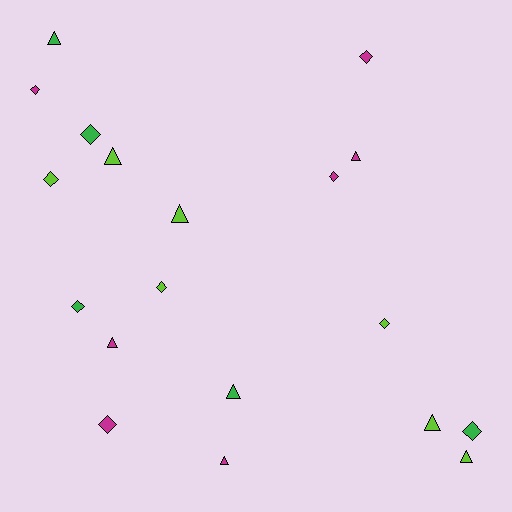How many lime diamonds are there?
There are 3 lime diamonds.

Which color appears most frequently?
Lime, with 7 objects.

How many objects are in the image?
There are 19 objects.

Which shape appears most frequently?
Diamond, with 10 objects.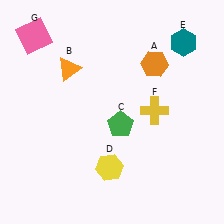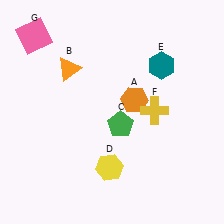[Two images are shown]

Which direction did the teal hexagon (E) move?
The teal hexagon (E) moved down.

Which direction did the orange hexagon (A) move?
The orange hexagon (A) moved down.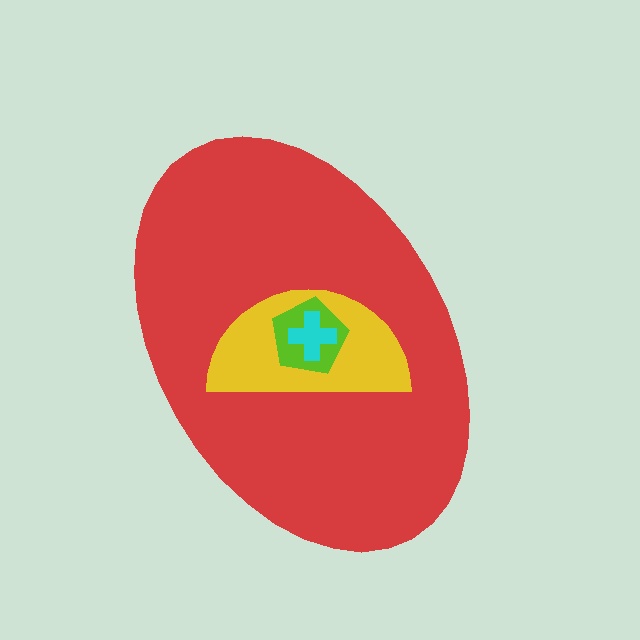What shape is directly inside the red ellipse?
The yellow semicircle.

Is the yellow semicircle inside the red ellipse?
Yes.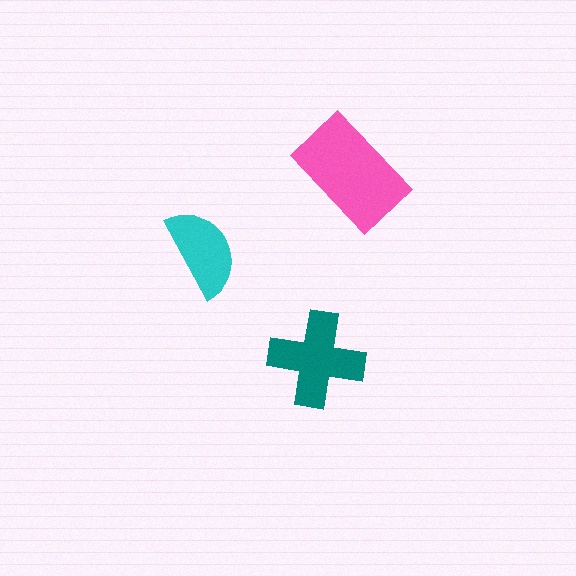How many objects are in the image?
There are 3 objects in the image.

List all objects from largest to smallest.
The pink rectangle, the teal cross, the cyan semicircle.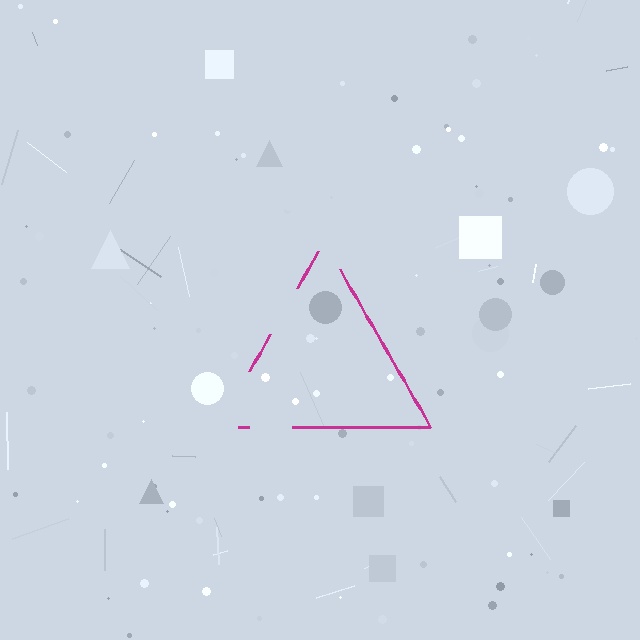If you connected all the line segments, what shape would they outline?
They would outline a triangle.